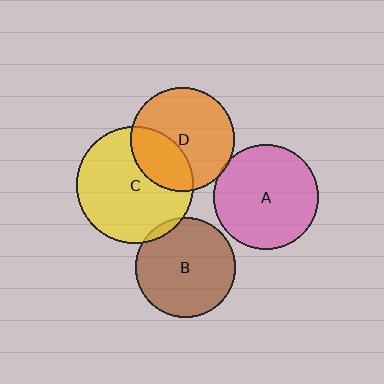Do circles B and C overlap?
Yes.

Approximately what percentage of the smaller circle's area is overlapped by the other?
Approximately 5%.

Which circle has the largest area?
Circle C (yellow).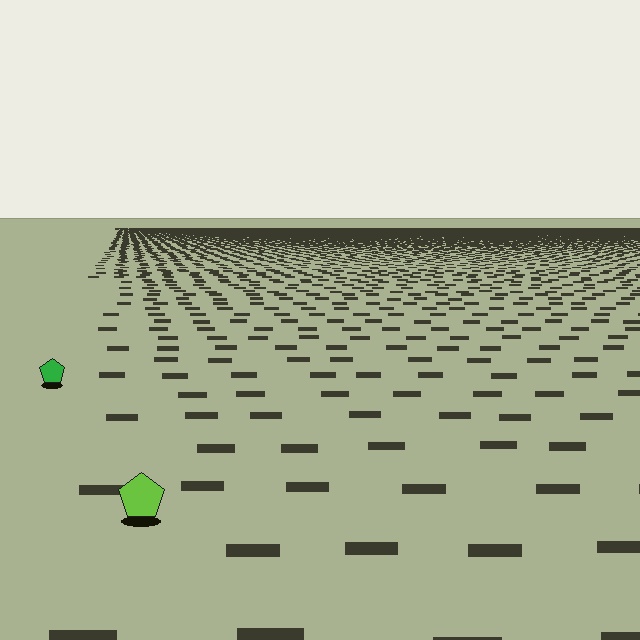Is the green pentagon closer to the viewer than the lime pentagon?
No. The lime pentagon is closer — you can tell from the texture gradient: the ground texture is coarser near it.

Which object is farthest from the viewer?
The green pentagon is farthest from the viewer. It appears smaller and the ground texture around it is denser.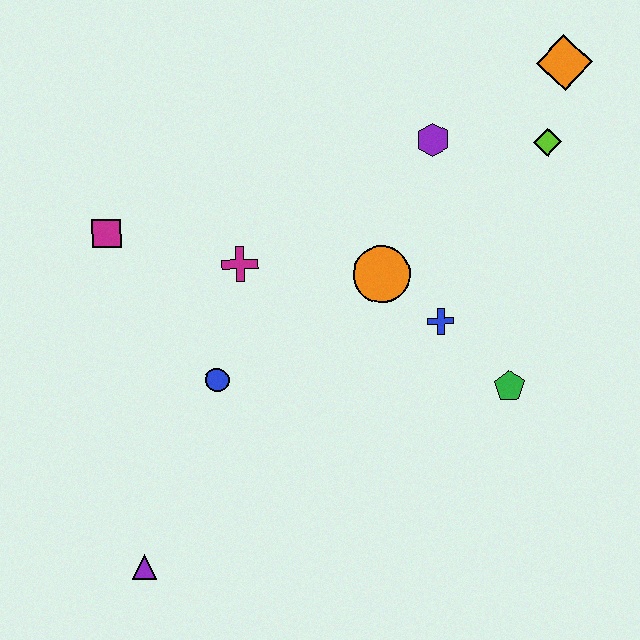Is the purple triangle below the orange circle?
Yes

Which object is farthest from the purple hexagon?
The purple triangle is farthest from the purple hexagon.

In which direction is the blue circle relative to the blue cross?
The blue circle is to the left of the blue cross.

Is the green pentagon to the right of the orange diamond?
No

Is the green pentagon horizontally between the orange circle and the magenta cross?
No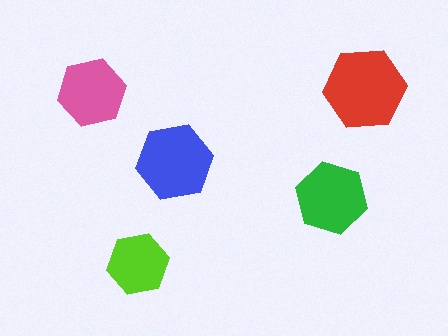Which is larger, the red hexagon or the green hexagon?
The red one.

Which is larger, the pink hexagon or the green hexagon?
The green one.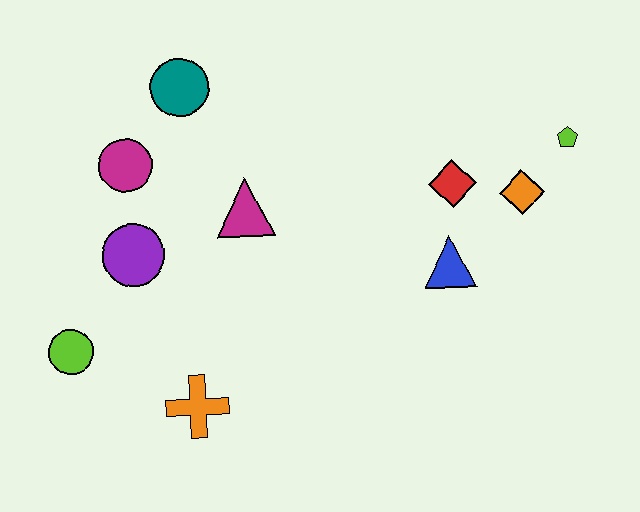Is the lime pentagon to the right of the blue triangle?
Yes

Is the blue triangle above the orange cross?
Yes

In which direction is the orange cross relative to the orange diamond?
The orange cross is to the left of the orange diamond.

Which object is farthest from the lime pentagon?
The lime circle is farthest from the lime pentagon.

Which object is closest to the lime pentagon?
The orange diamond is closest to the lime pentagon.